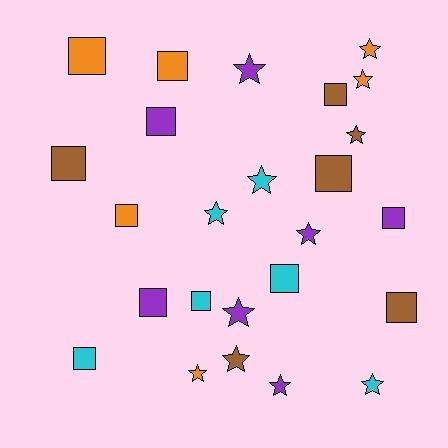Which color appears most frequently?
Purple, with 7 objects.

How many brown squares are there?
There are 4 brown squares.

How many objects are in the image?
There are 25 objects.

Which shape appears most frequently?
Square, with 13 objects.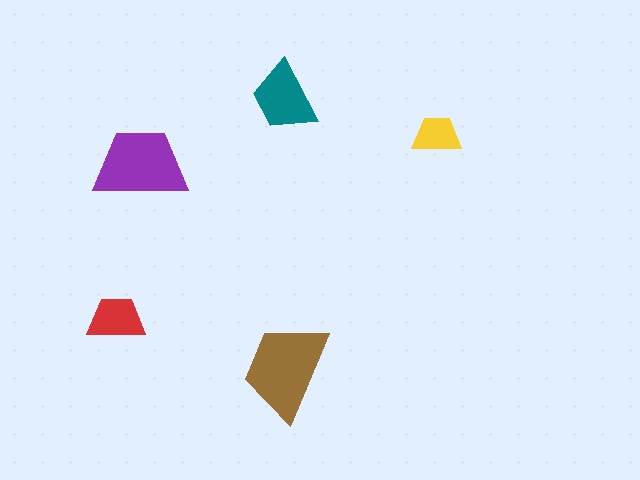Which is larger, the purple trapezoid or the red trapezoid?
The purple one.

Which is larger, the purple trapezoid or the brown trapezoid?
The brown one.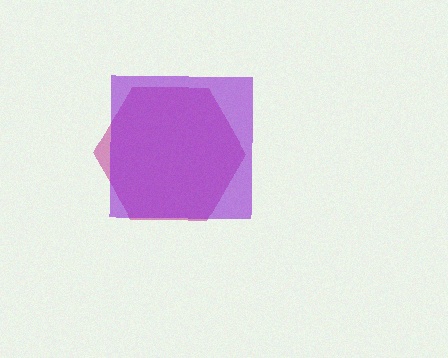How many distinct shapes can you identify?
There are 2 distinct shapes: a magenta hexagon, a purple square.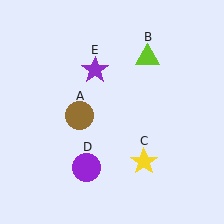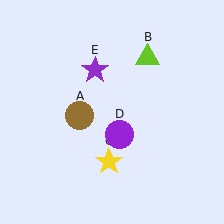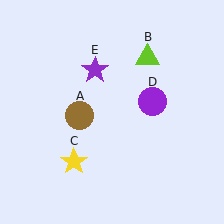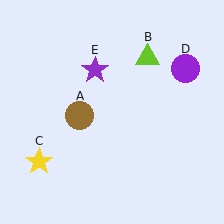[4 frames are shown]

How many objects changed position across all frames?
2 objects changed position: yellow star (object C), purple circle (object D).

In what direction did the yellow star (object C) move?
The yellow star (object C) moved left.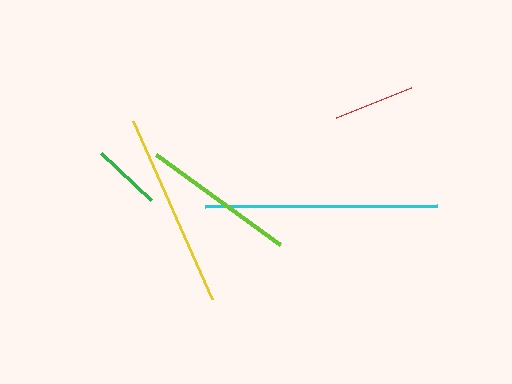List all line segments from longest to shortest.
From longest to shortest: cyan, yellow, lime, red, green.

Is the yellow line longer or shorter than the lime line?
The yellow line is longer than the lime line.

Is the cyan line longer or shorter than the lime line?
The cyan line is longer than the lime line.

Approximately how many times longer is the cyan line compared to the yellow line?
The cyan line is approximately 1.2 times the length of the yellow line.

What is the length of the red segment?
The red segment is approximately 81 pixels long.